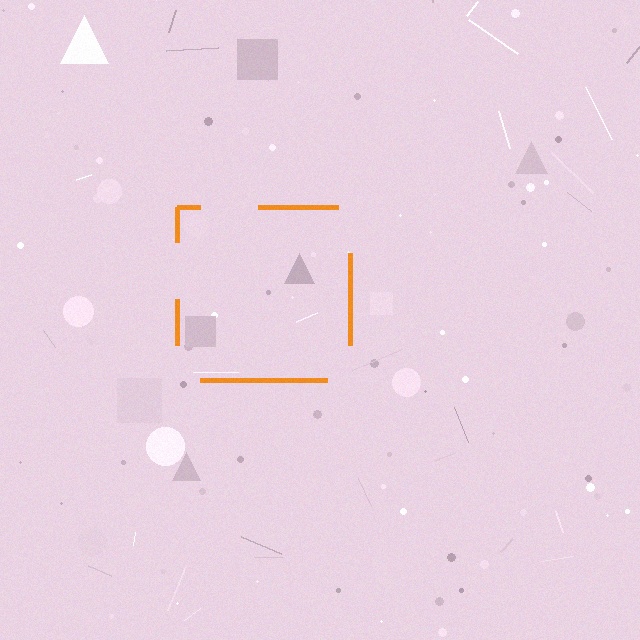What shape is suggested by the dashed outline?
The dashed outline suggests a square.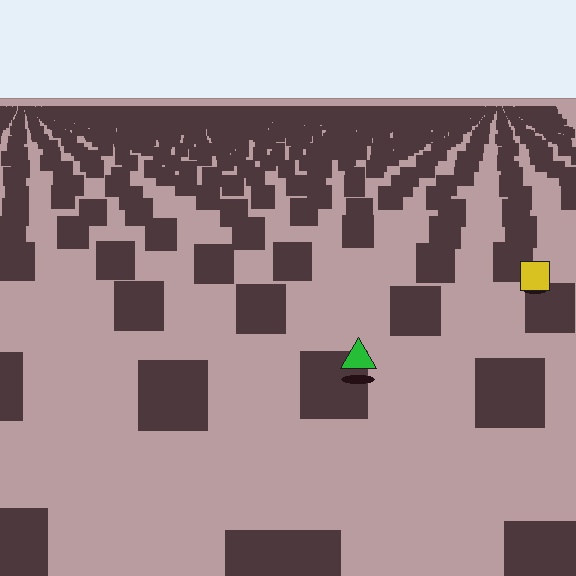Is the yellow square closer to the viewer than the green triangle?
No. The green triangle is closer — you can tell from the texture gradient: the ground texture is coarser near it.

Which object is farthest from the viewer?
The yellow square is farthest from the viewer. It appears smaller and the ground texture around it is denser.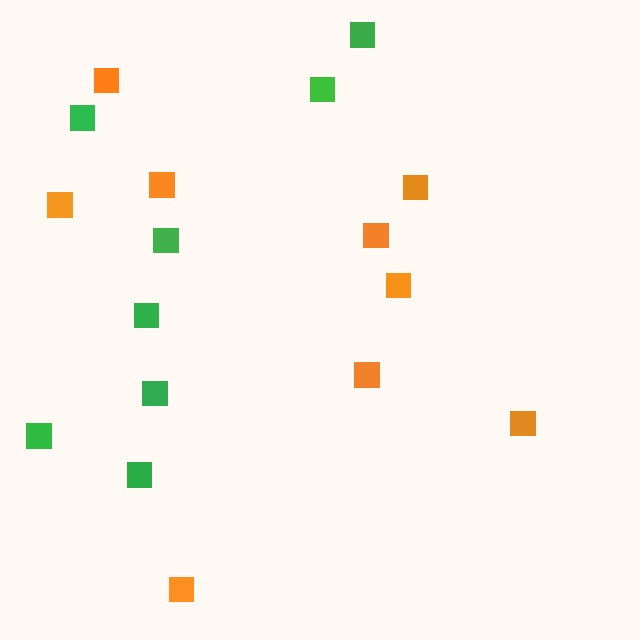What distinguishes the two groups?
There are 2 groups: one group of orange squares (9) and one group of green squares (8).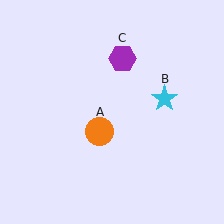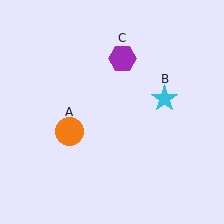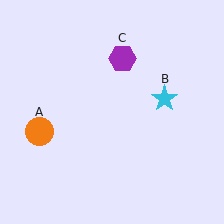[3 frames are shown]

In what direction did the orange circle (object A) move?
The orange circle (object A) moved left.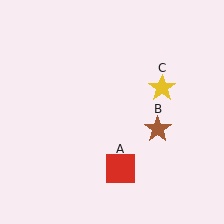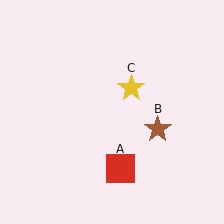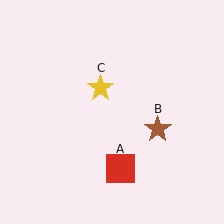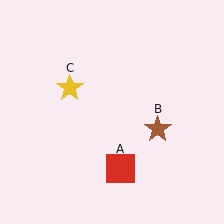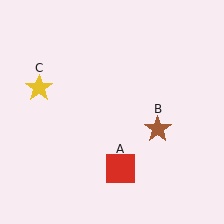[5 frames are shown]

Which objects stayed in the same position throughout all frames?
Red square (object A) and brown star (object B) remained stationary.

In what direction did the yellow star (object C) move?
The yellow star (object C) moved left.